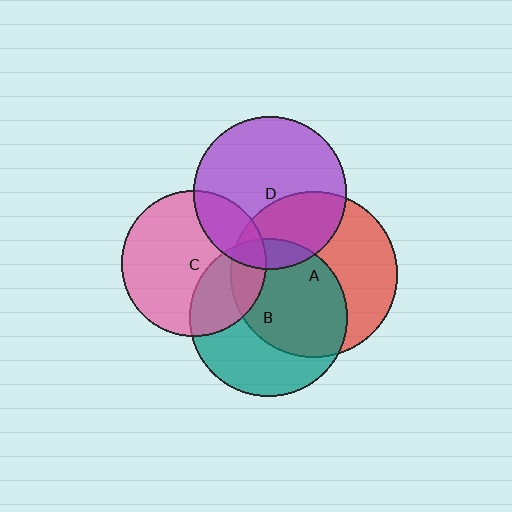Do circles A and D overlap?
Yes.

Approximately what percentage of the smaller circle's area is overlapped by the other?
Approximately 35%.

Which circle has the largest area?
Circle A (red).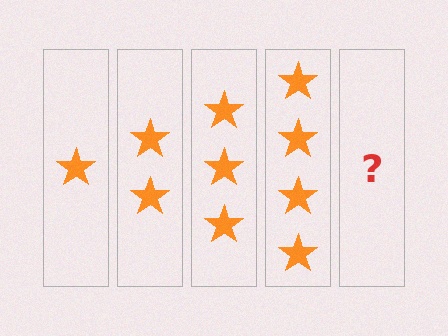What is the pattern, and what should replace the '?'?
The pattern is that each step adds one more star. The '?' should be 5 stars.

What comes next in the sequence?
The next element should be 5 stars.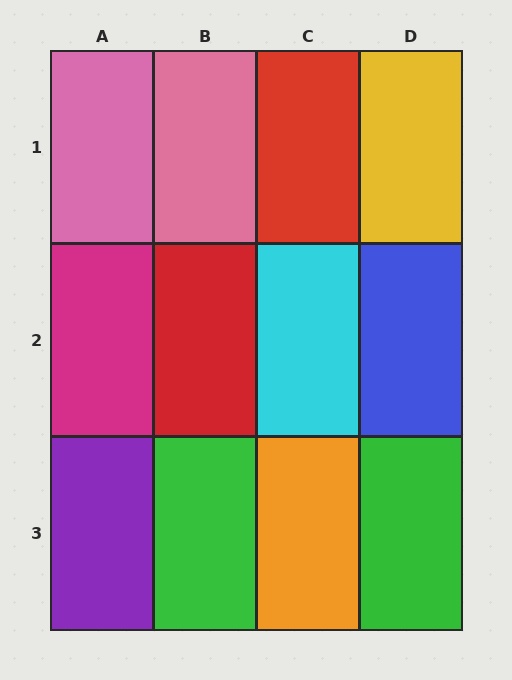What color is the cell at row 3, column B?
Green.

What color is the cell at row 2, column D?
Blue.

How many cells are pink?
2 cells are pink.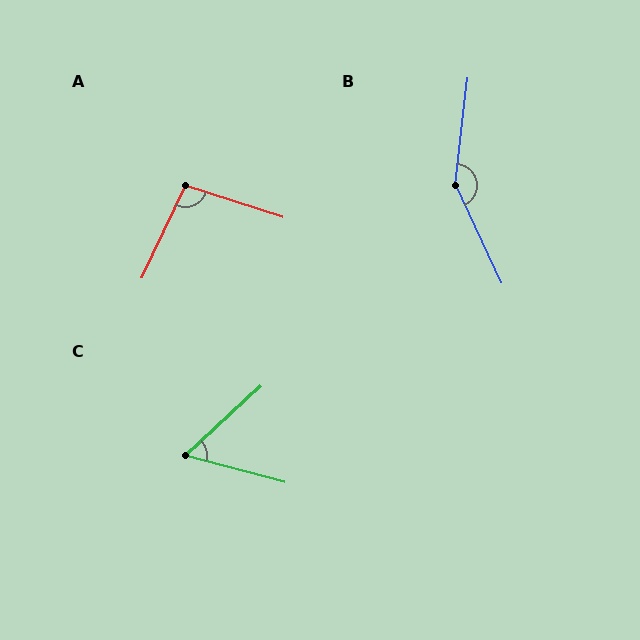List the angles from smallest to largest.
C (58°), A (97°), B (148°).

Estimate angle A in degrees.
Approximately 97 degrees.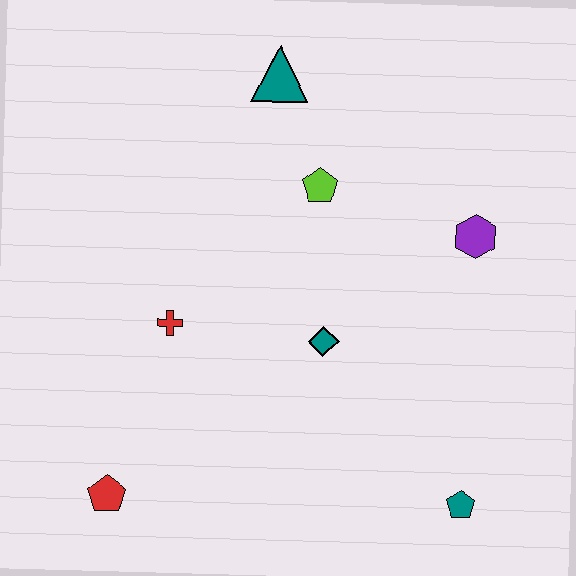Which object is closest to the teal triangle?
The lime pentagon is closest to the teal triangle.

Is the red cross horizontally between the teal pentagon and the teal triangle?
No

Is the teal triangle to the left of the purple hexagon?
Yes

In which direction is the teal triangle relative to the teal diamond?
The teal triangle is above the teal diamond.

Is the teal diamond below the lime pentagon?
Yes